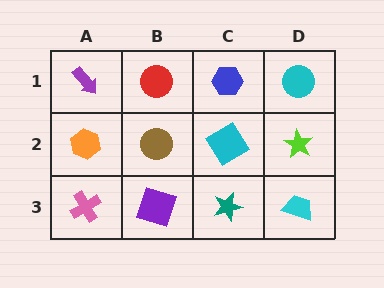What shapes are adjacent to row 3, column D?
A lime star (row 2, column D), a teal star (row 3, column C).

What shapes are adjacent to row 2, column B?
A red circle (row 1, column B), a purple square (row 3, column B), an orange hexagon (row 2, column A), a cyan diamond (row 2, column C).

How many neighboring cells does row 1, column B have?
3.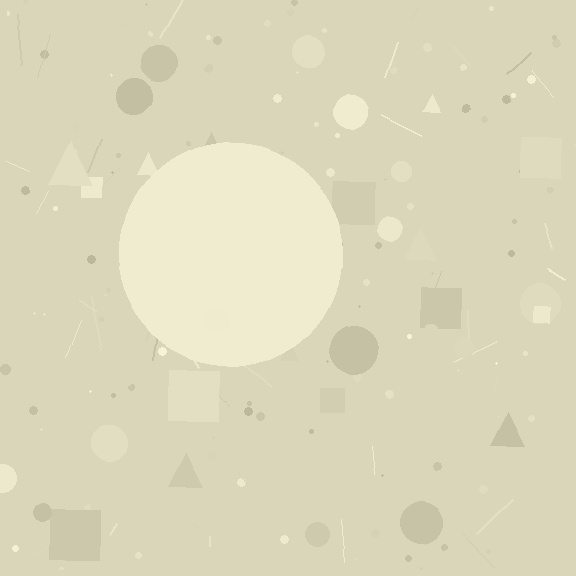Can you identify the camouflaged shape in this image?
The camouflaged shape is a circle.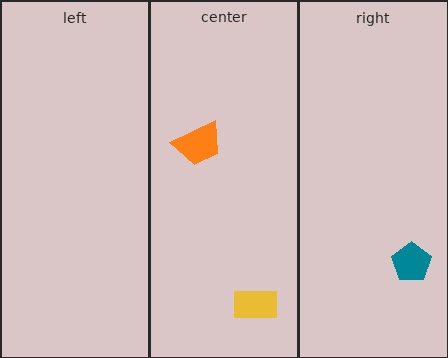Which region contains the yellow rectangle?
The center region.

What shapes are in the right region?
The teal pentagon.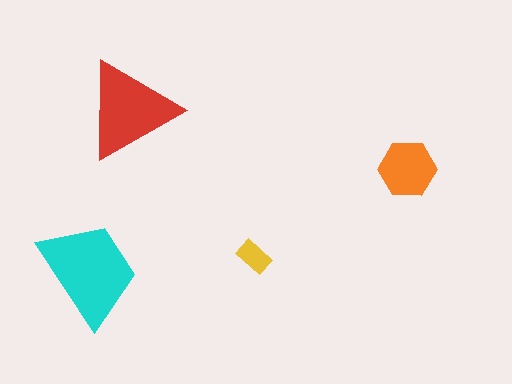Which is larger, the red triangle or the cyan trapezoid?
The cyan trapezoid.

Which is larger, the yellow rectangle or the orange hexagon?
The orange hexagon.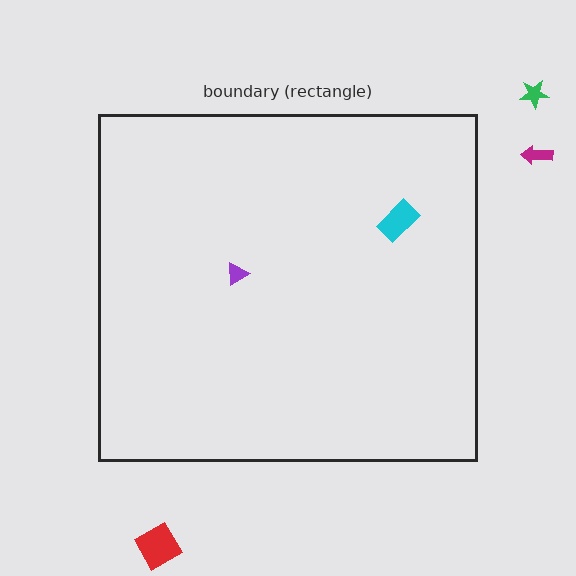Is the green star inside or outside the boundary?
Outside.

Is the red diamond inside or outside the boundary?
Outside.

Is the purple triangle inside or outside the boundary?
Inside.